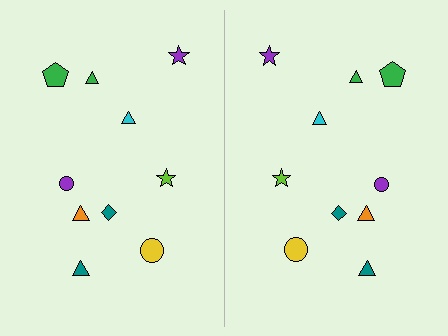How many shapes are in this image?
There are 20 shapes in this image.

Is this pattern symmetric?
Yes, this pattern has bilateral (reflection) symmetry.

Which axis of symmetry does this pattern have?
The pattern has a vertical axis of symmetry running through the center of the image.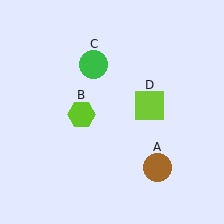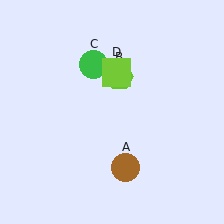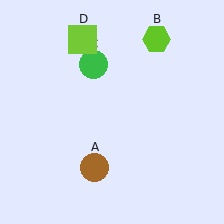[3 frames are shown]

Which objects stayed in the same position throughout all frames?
Green circle (object C) remained stationary.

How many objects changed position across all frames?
3 objects changed position: brown circle (object A), lime hexagon (object B), lime square (object D).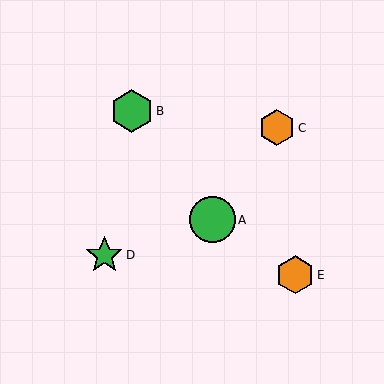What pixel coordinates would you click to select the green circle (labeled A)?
Click at (213, 220) to select the green circle A.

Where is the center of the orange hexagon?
The center of the orange hexagon is at (295, 275).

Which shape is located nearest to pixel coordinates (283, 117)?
The orange hexagon (labeled C) at (277, 128) is nearest to that location.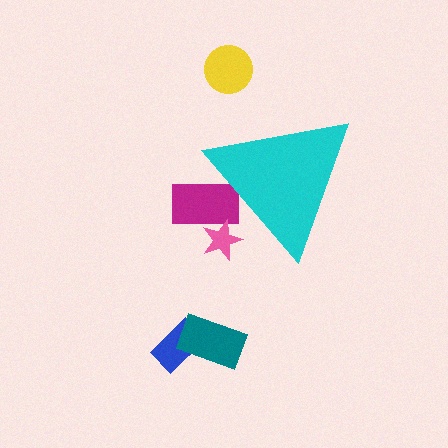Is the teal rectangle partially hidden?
No, the teal rectangle is fully visible.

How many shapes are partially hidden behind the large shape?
2 shapes are partially hidden.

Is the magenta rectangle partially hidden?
Yes, the magenta rectangle is partially hidden behind the cyan triangle.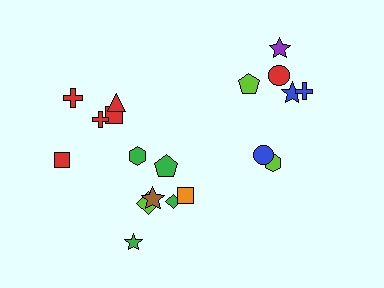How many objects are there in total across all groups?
There are 19 objects.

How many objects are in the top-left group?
There are 5 objects.